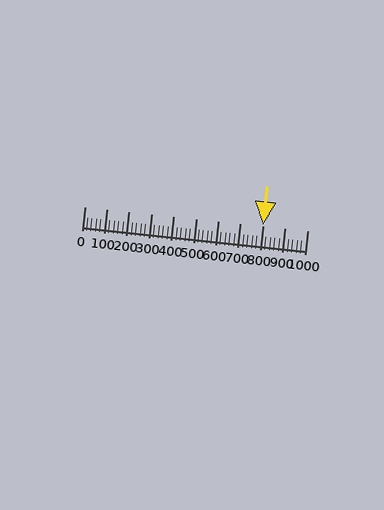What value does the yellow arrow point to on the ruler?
The yellow arrow points to approximately 800.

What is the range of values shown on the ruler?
The ruler shows values from 0 to 1000.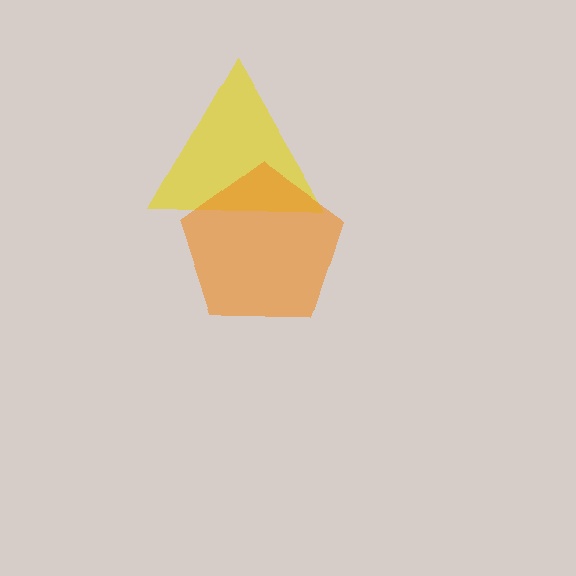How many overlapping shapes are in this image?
There are 2 overlapping shapes in the image.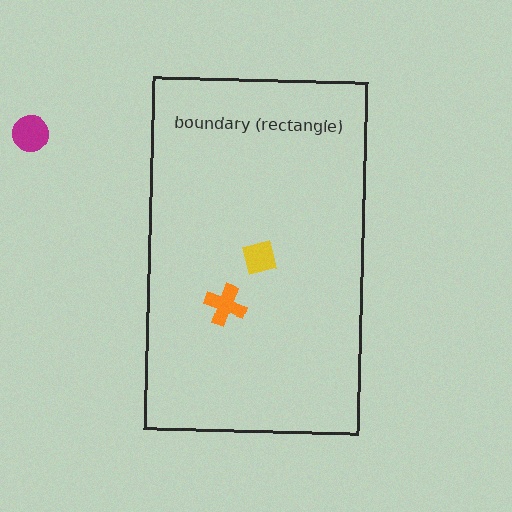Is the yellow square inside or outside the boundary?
Inside.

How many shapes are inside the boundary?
2 inside, 1 outside.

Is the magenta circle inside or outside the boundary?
Outside.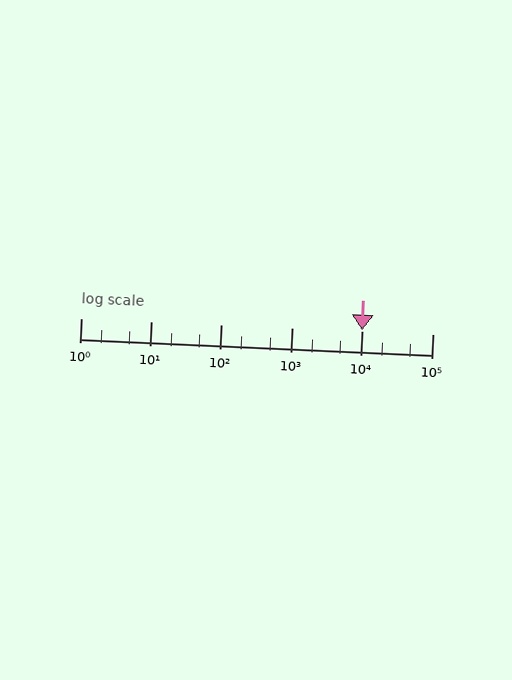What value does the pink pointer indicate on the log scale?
The pointer indicates approximately 10000.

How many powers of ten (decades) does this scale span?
The scale spans 5 decades, from 1 to 100000.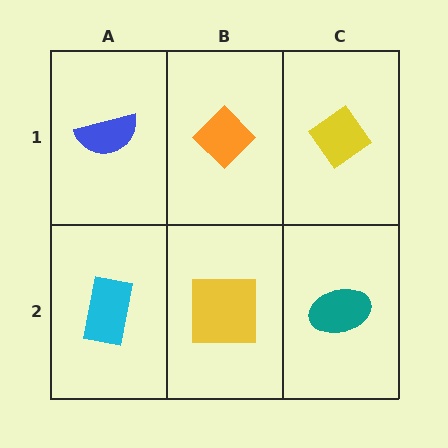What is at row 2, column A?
A cyan rectangle.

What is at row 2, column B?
A yellow square.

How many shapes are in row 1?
3 shapes.